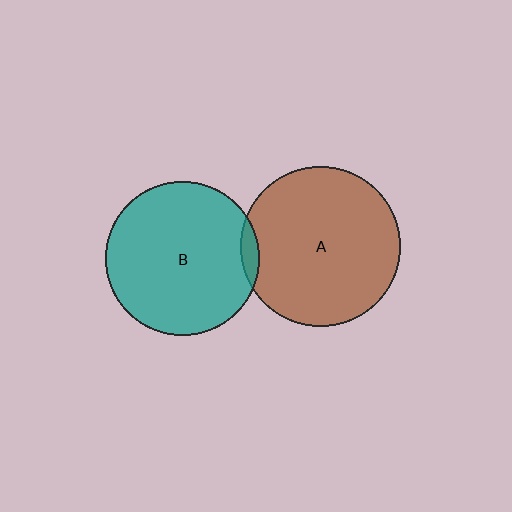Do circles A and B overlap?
Yes.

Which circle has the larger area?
Circle A (brown).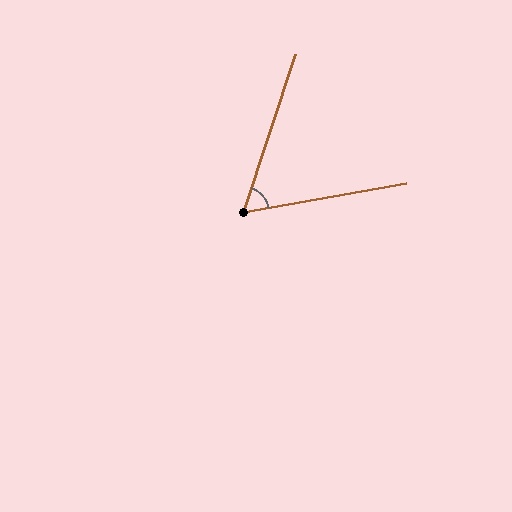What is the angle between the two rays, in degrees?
Approximately 62 degrees.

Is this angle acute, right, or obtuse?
It is acute.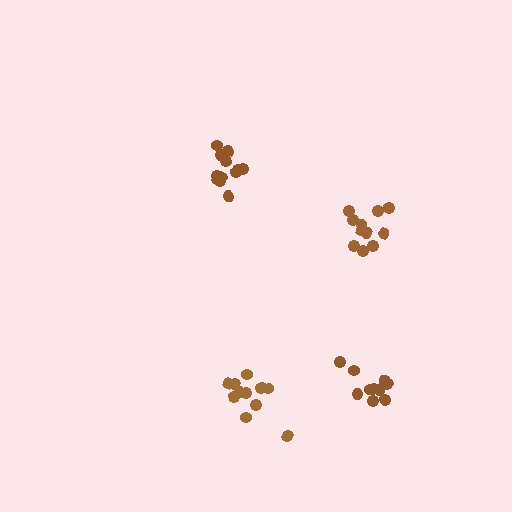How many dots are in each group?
Group 1: 13 dots, Group 2: 11 dots, Group 3: 11 dots, Group 4: 11 dots (46 total).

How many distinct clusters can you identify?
There are 4 distinct clusters.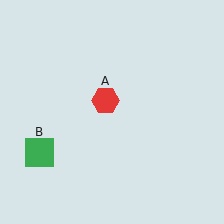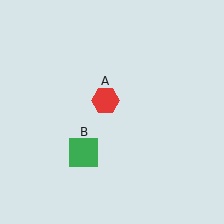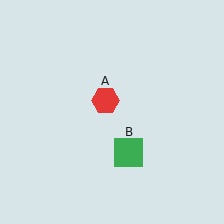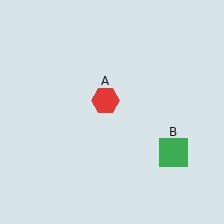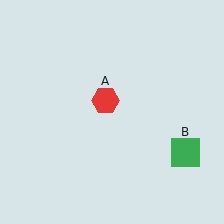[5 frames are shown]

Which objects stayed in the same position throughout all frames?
Red hexagon (object A) remained stationary.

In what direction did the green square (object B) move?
The green square (object B) moved right.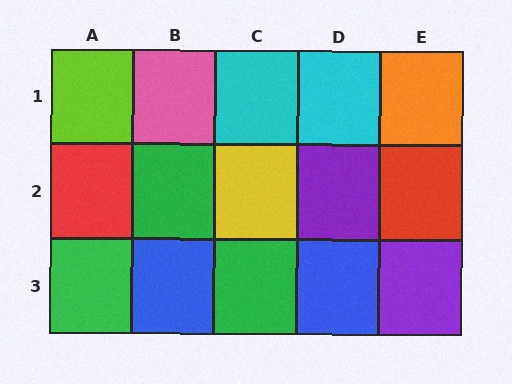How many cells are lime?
1 cell is lime.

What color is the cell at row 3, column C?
Green.